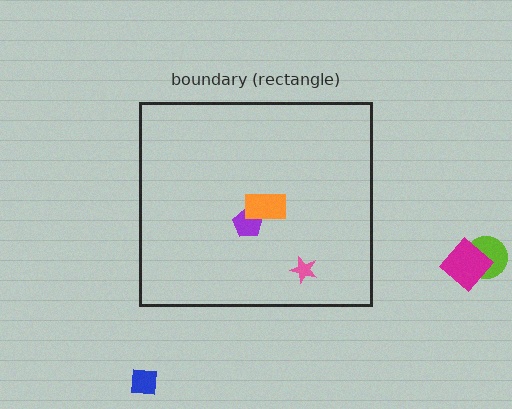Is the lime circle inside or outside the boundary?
Outside.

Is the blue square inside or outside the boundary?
Outside.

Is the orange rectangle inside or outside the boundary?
Inside.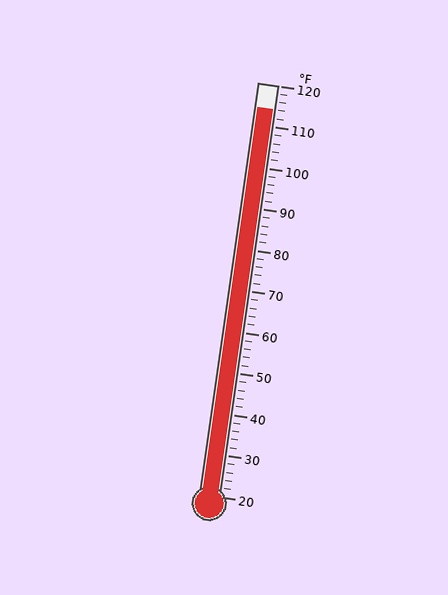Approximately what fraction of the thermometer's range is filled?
The thermometer is filled to approximately 95% of its range.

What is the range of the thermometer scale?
The thermometer scale ranges from 20°F to 120°F.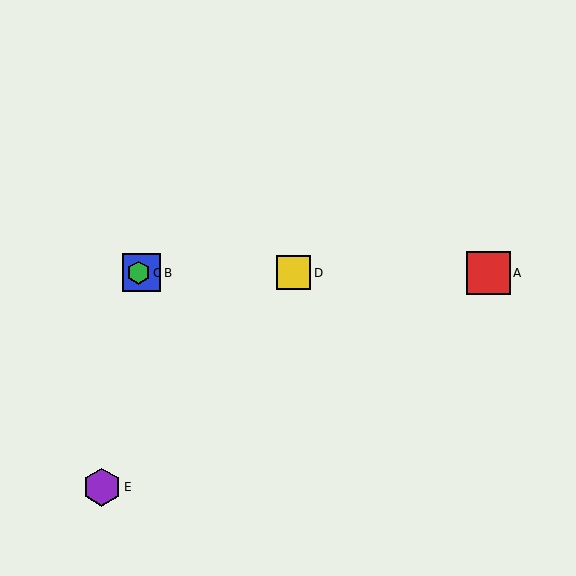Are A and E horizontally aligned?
No, A is at y≈273 and E is at y≈487.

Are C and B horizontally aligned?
Yes, both are at y≈273.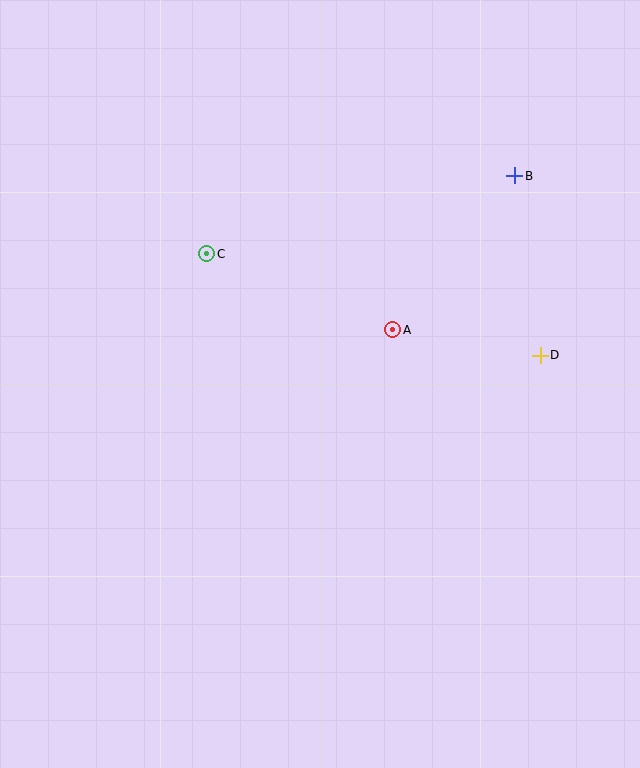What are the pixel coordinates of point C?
Point C is at (207, 254).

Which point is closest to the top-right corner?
Point B is closest to the top-right corner.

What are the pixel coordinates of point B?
Point B is at (515, 176).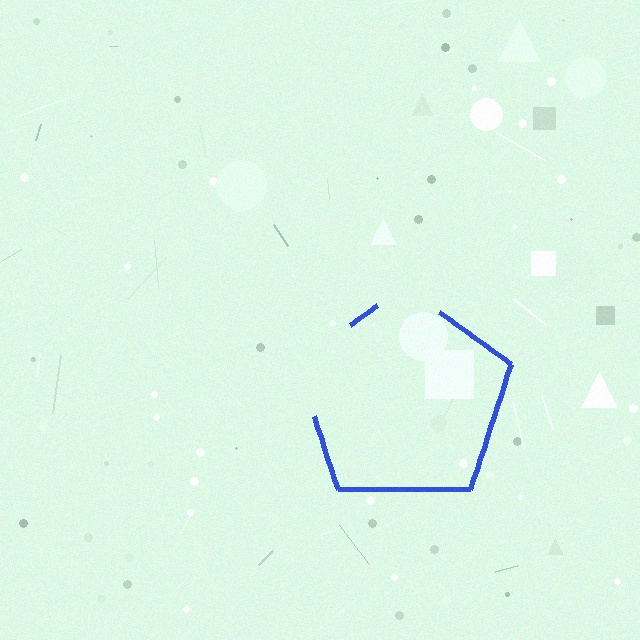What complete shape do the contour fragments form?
The contour fragments form a pentagon.